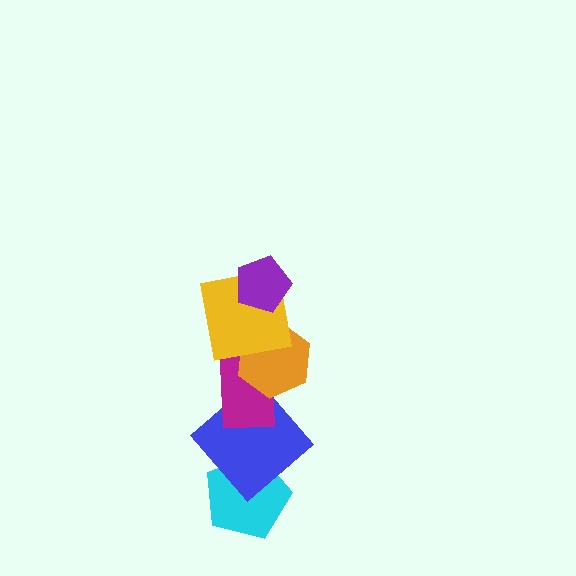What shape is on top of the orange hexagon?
The yellow square is on top of the orange hexagon.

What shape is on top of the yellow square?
The purple pentagon is on top of the yellow square.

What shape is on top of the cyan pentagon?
The blue diamond is on top of the cyan pentagon.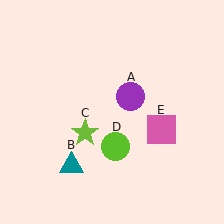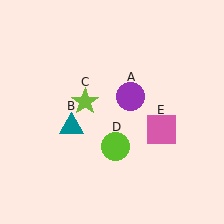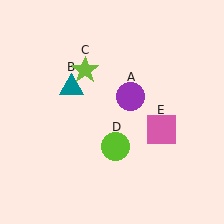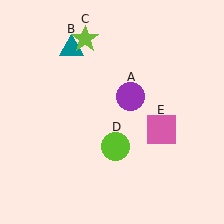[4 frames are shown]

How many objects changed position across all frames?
2 objects changed position: teal triangle (object B), lime star (object C).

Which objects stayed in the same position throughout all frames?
Purple circle (object A) and lime circle (object D) and pink square (object E) remained stationary.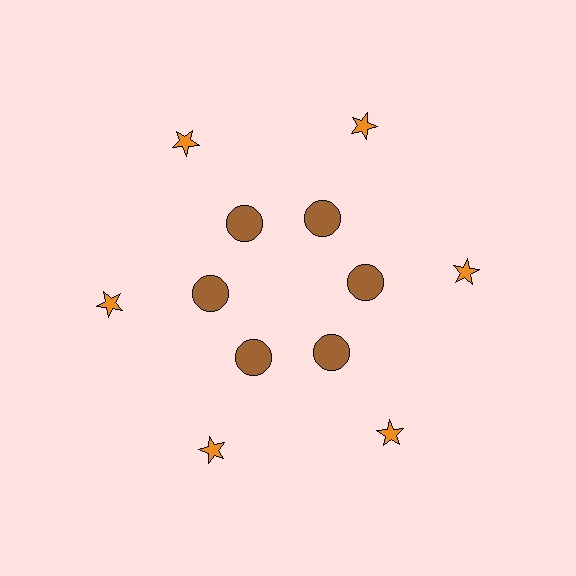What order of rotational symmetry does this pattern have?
This pattern has 6-fold rotational symmetry.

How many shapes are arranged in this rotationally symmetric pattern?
There are 12 shapes, arranged in 6 groups of 2.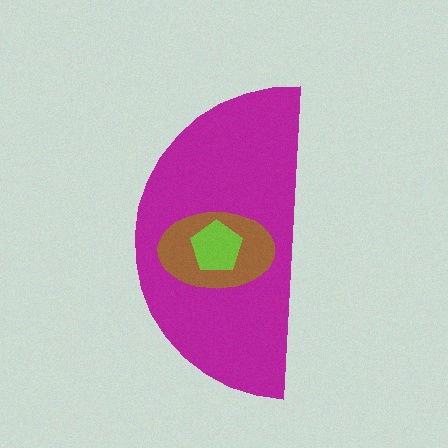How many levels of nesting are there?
3.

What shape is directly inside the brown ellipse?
The lime pentagon.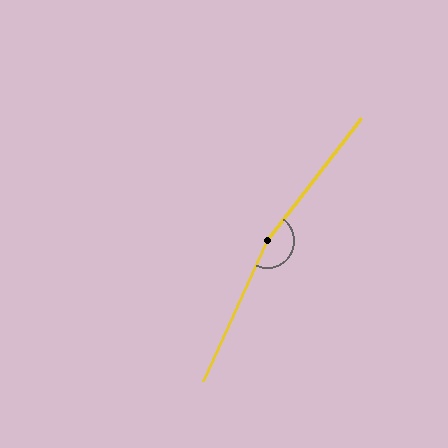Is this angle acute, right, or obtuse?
It is obtuse.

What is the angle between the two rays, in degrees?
Approximately 167 degrees.